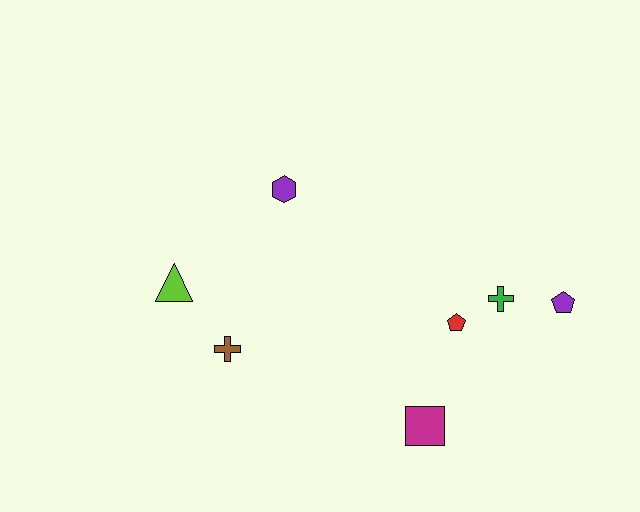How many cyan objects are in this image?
There are no cyan objects.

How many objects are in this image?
There are 7 objects.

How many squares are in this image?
There is 1 square.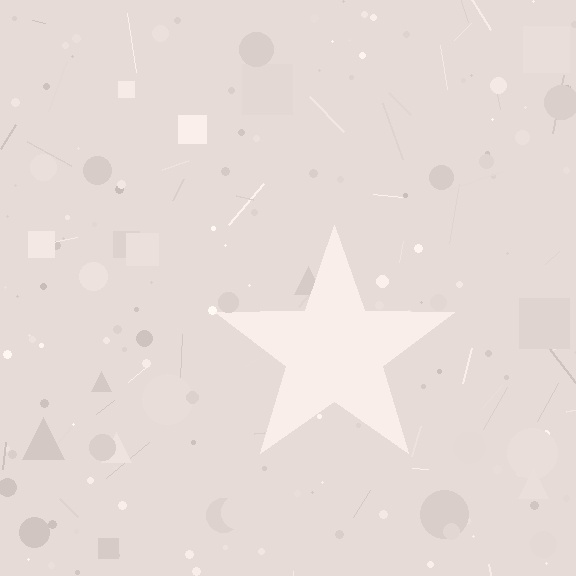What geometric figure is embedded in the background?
A star is embedded in the background.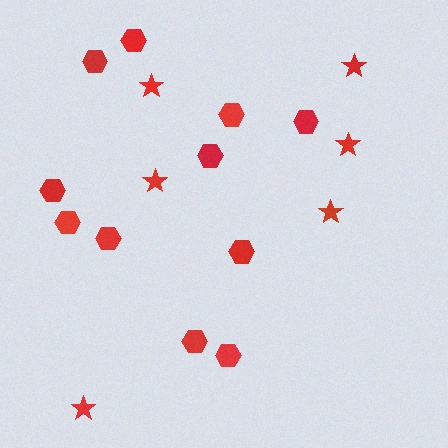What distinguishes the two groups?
There are 2 groups: one group of hexagons (11) and one group of stars (6).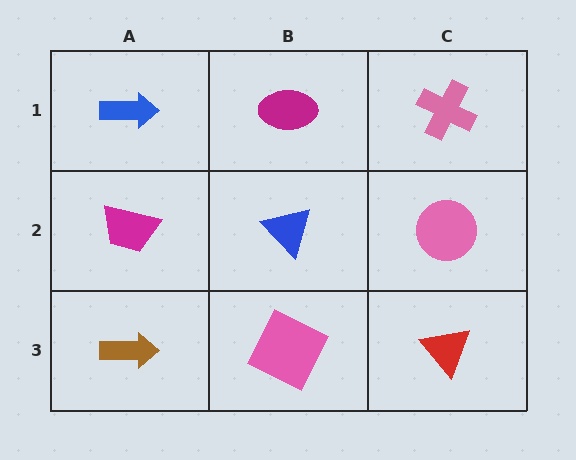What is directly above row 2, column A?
A blue arrow.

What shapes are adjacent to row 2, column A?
A blue arrow (row 1, column A), a brown arrow (row 3, column A), a blue triangle (row 2, column B).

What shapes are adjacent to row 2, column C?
A pink cross (row 1, column C), a red triangle (row 3, column C), a blue triangle (row 2, column B).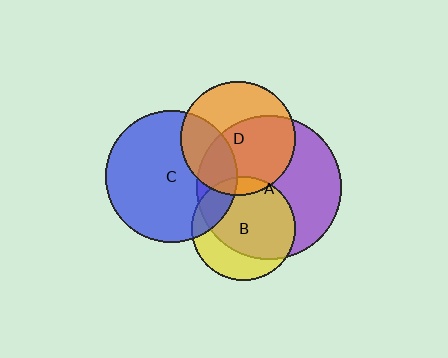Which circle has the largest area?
Circle A (purple).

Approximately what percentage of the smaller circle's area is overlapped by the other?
Approximately 10%.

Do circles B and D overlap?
Yes.